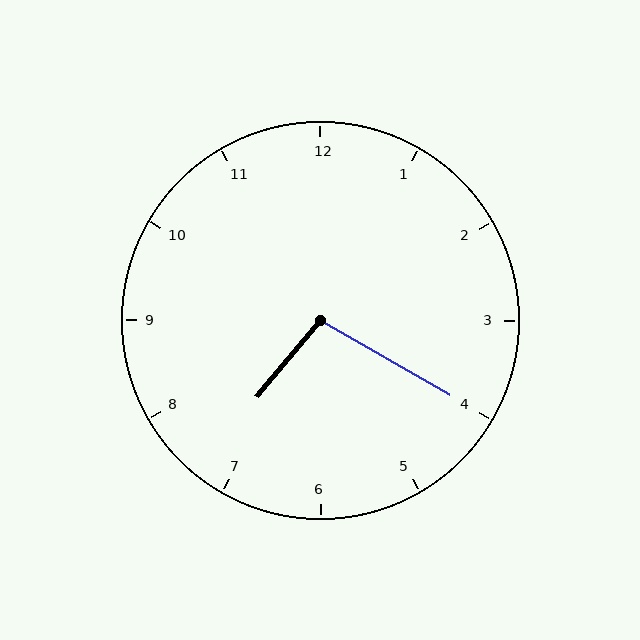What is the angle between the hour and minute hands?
Approximately 100 degrees.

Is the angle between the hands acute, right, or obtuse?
It is obtuse.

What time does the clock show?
7:20.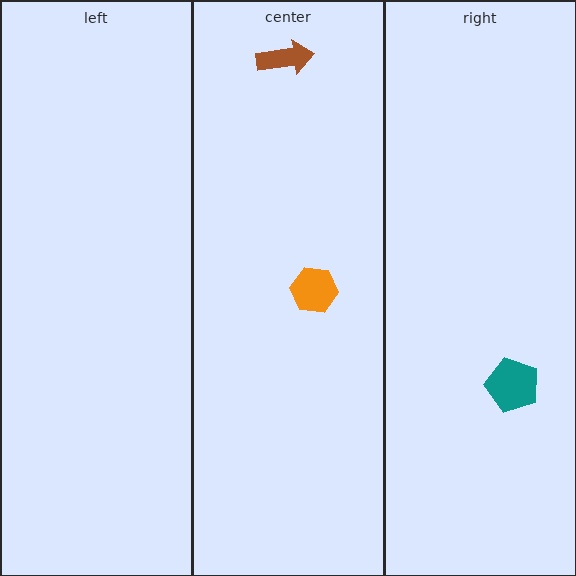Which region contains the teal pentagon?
The right region.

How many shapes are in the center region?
2.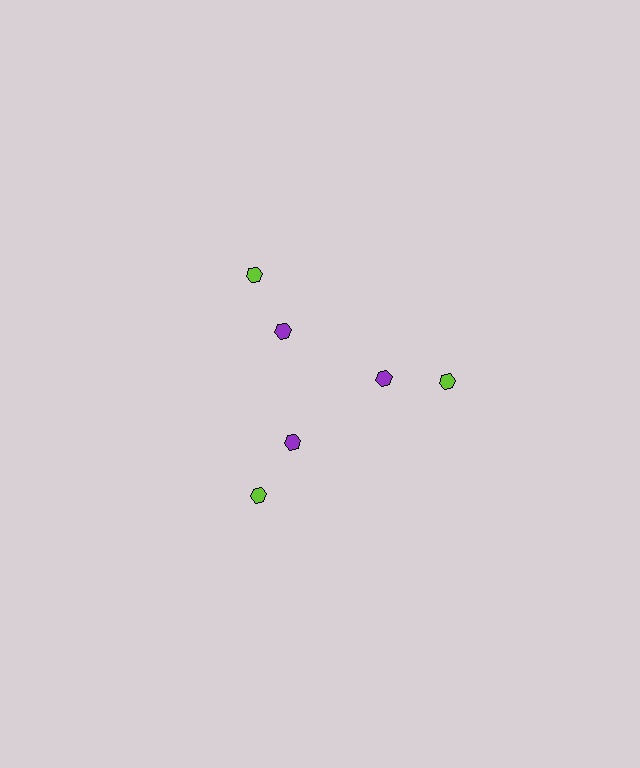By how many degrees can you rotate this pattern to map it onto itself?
The pattern maps onto itself every 120 degrees of rotation.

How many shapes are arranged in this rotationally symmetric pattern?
There are 6 shapes, arranged in 3 groups of 2.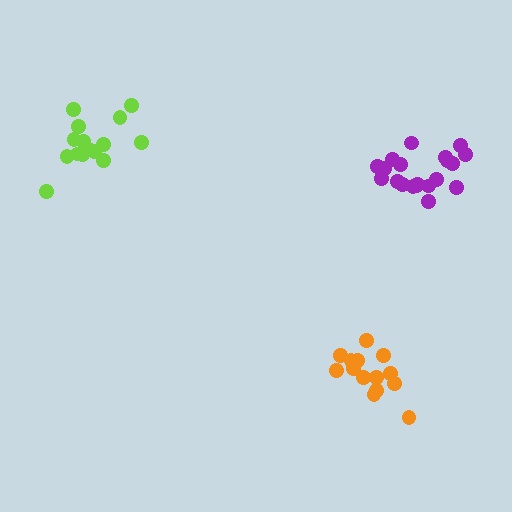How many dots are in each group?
Group 1: 14 dots, Group 2: 20 dots, Group 3: 15 dots (49 total).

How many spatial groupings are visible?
There are 3 spatial groupings.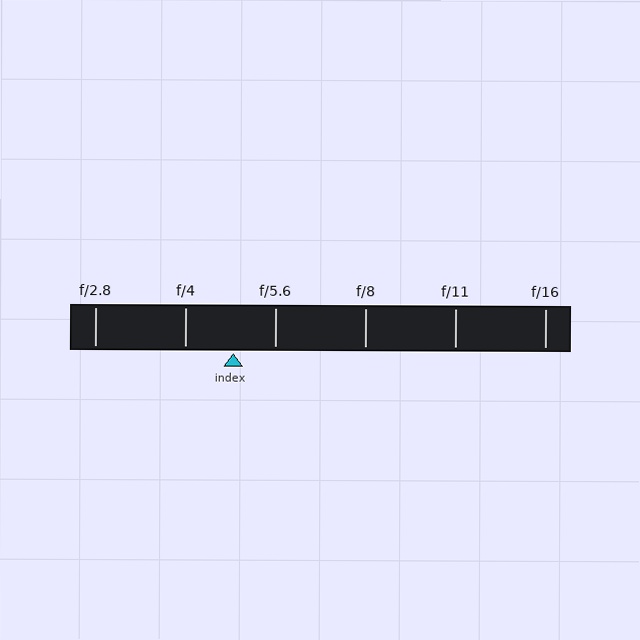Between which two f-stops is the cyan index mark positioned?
The index mark is between f/4 and f/5.6.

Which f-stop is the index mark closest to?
The index mark is closest to f/5.6.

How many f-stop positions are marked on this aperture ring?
There are 6 f-stop positions marked.